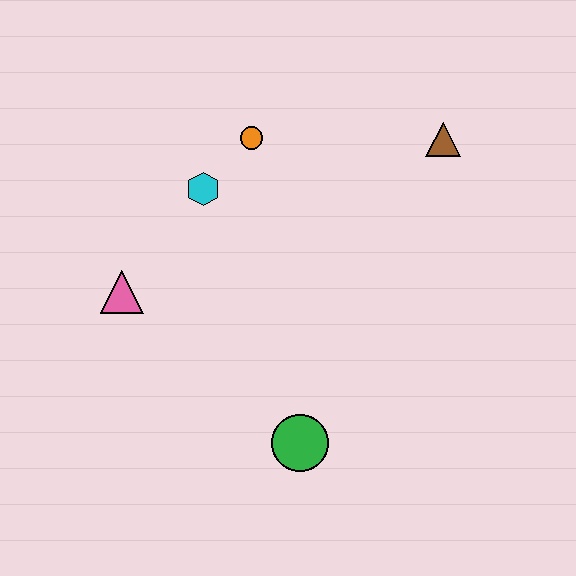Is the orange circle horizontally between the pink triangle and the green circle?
Yes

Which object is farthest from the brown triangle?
The pink triangle is farthest from the brown triangle.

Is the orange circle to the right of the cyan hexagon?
Yes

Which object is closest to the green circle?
The pink triangle is closest to the green circle.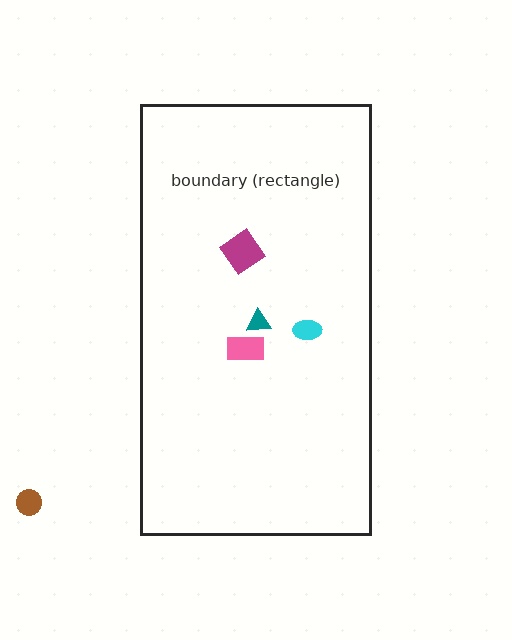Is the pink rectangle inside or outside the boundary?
Inside.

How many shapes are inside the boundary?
4 inside, 1 outside.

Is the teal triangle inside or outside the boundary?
Inside.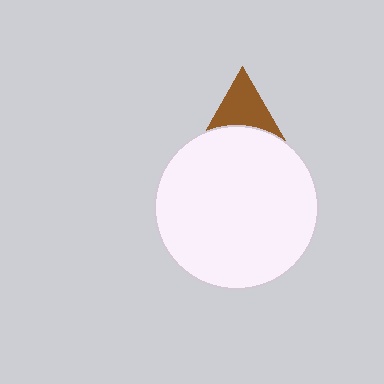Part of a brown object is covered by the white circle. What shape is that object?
It is a triangle.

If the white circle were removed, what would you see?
You would see the complete brown triangle.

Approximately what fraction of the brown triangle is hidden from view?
Roughly 68% of the brown triangle is hidden behind the white circle.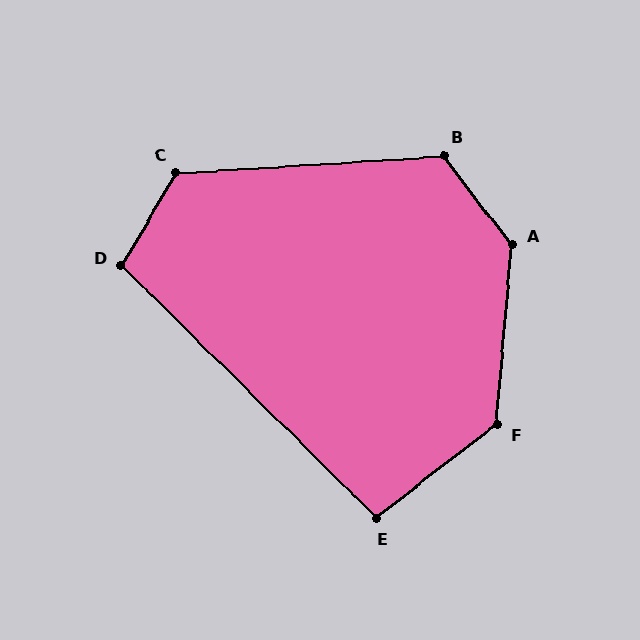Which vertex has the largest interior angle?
A, at approximately 138 degrees.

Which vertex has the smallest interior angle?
E, at approximately 98 degrees.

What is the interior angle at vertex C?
Approximately 124 degrees (obtuse).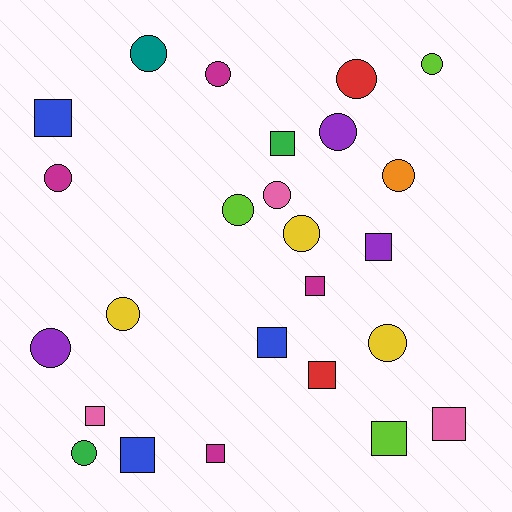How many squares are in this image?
There are 11 squares.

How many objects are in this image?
There are 25 objects.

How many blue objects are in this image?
There are 3 blue objects.